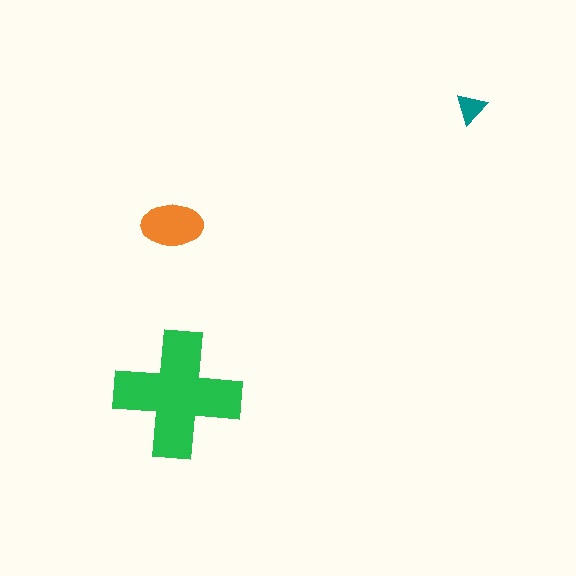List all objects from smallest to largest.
The teal triangle, the orange ellipse, the green cross.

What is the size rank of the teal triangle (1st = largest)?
3rd.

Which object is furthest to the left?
The orange ellipse is leftmost.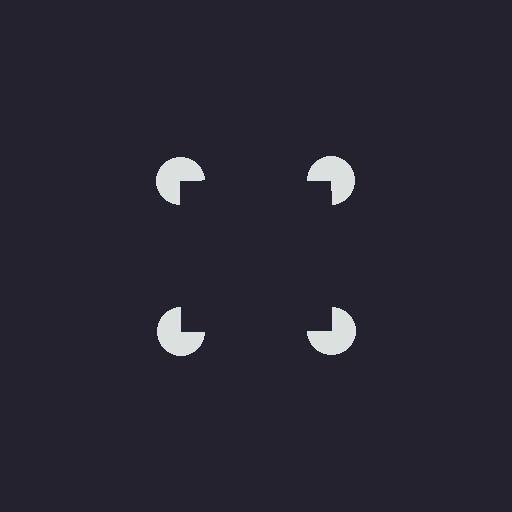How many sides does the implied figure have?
4 sides.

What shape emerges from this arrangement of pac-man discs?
An illusory square — its edges are inferred from the aligned wedge cuts in the pac-man discs, not physically drawn.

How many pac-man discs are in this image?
There are 4 — one at each vertex of the illusory square.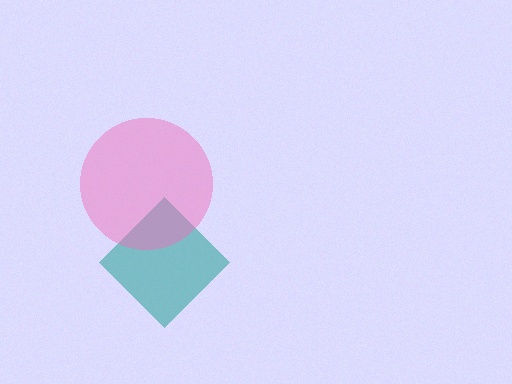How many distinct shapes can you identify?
There are 2 distinct shapes: a teal diamond, a pink circle.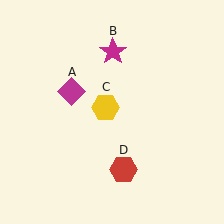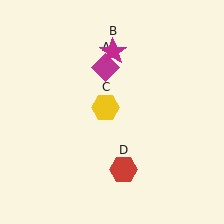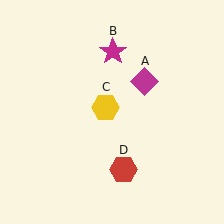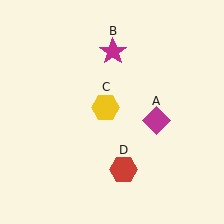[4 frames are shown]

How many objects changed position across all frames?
1 object changed position: magenta diamond (object A).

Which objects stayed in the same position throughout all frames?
Magenta star (object B) and yellow hexagon (object C) and red hexagon (object D) remained stationary.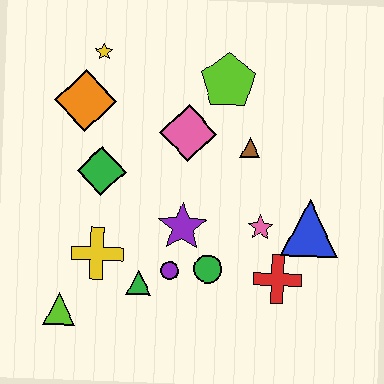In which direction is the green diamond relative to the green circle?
The green diamond is to the left of the green circle.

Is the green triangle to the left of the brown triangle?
Yes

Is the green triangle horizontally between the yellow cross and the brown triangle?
Yes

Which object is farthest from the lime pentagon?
The lime triangle is farthest from the lime pentagon.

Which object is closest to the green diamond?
The orange diamond is closest to the green diamond.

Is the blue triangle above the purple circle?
Yes